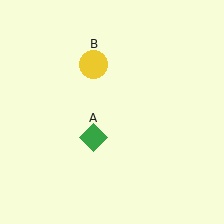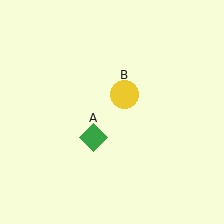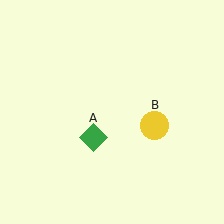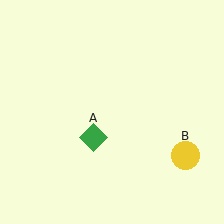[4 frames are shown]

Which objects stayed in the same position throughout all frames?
Green diamond (object A) remained stationary.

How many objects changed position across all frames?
1 object changed position: yellow circle (object B).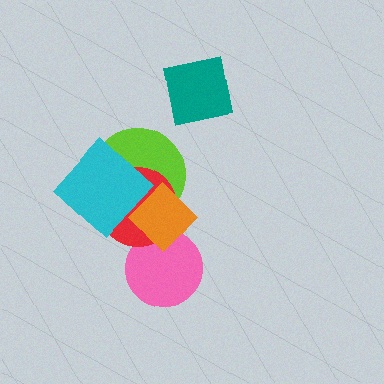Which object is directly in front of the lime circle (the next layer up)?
The red circle is directly in front of the lime circle.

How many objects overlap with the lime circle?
3 objects overlap with the lime circle.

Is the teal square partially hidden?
No, no other shape covers it.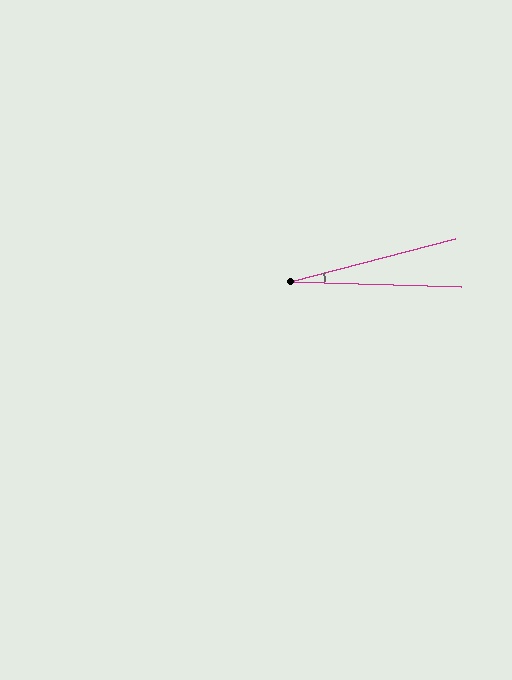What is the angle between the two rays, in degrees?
Approximately 16 degrees.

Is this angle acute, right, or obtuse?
It is acute.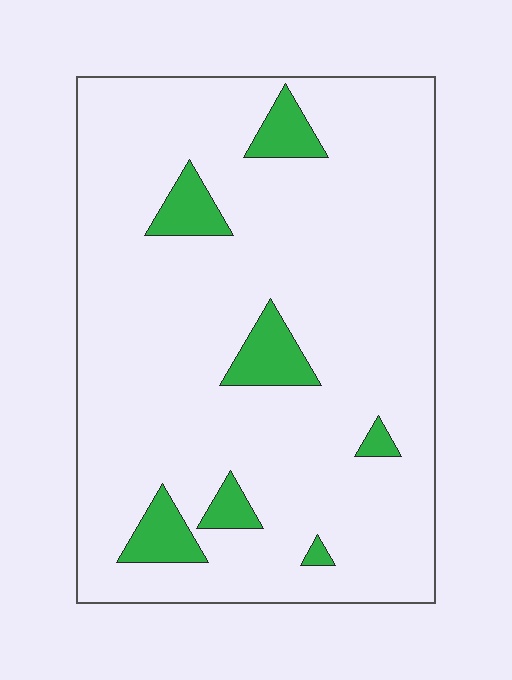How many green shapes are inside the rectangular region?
7.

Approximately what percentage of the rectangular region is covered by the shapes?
Approximately 10%.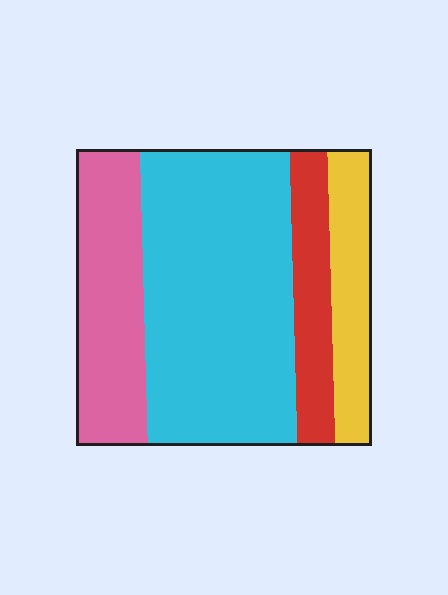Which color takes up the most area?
Cyan, at roughly 50%.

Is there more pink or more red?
Pink.